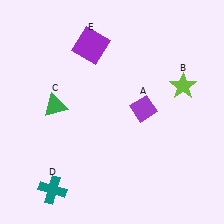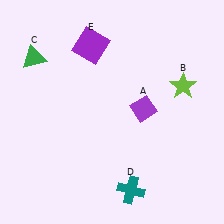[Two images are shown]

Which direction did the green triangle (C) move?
The green triangle (C) moved up.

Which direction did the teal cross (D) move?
The teal cross (D) moved right.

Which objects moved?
The objects that moved are: the green triangle (C), the teal cross (D).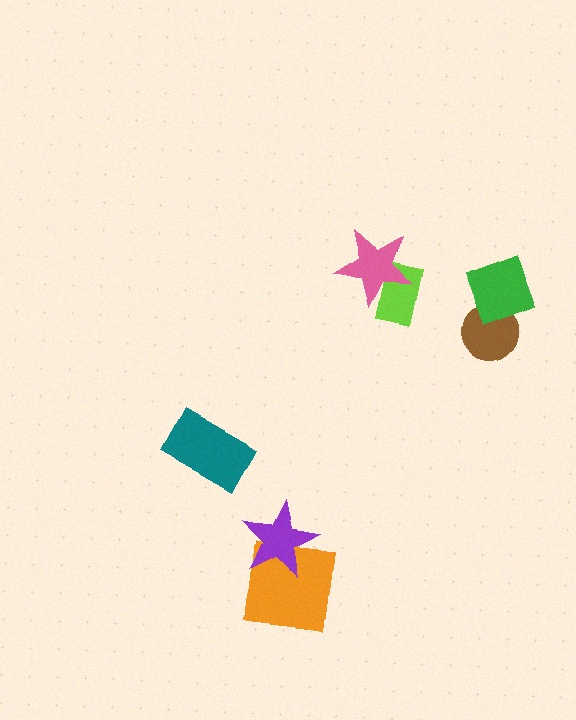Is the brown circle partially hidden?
Yes, it is partially covered by another shape.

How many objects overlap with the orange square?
1 object overlaps with the orange square.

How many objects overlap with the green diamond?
1 object overlaps with the green diamond.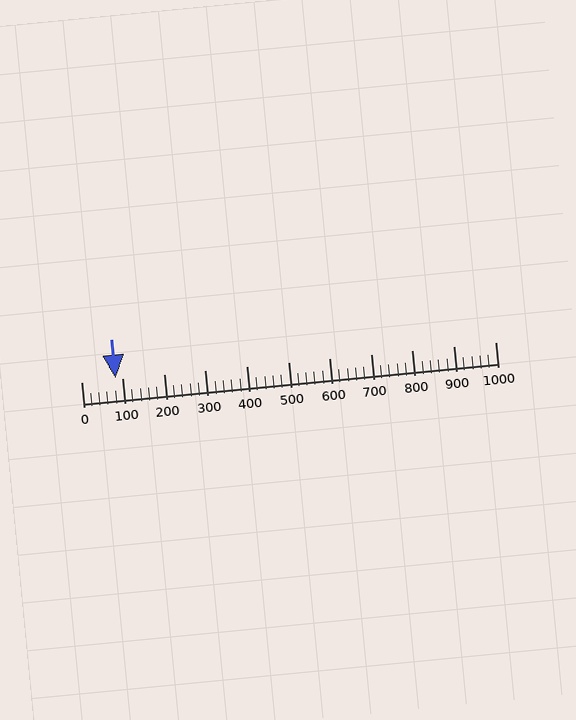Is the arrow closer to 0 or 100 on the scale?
The arrow is closer to 100.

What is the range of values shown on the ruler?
The ruler shows values from 0 to 1000.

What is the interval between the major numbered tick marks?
The major tick marks are spaced 100 units apart.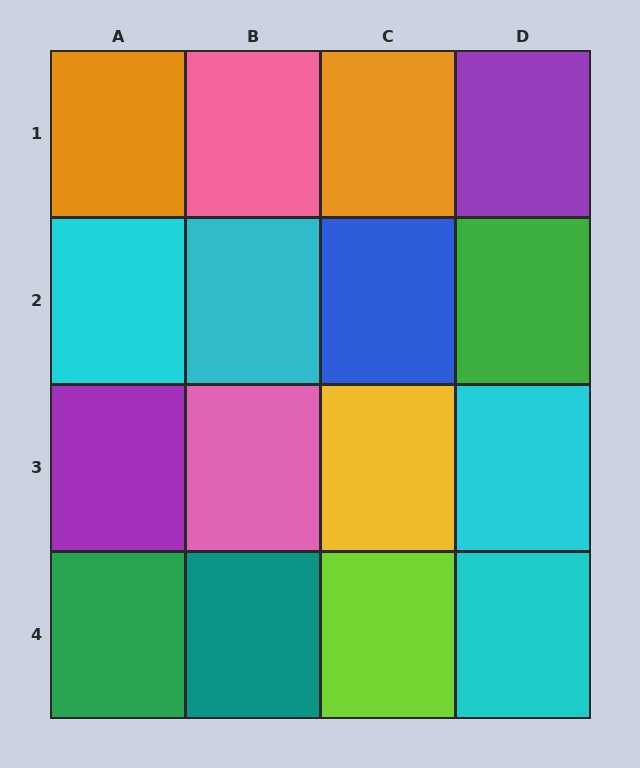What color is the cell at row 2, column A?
Cyan.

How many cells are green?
2 cells are green.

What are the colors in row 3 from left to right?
Purple, pink, yellow, cyan.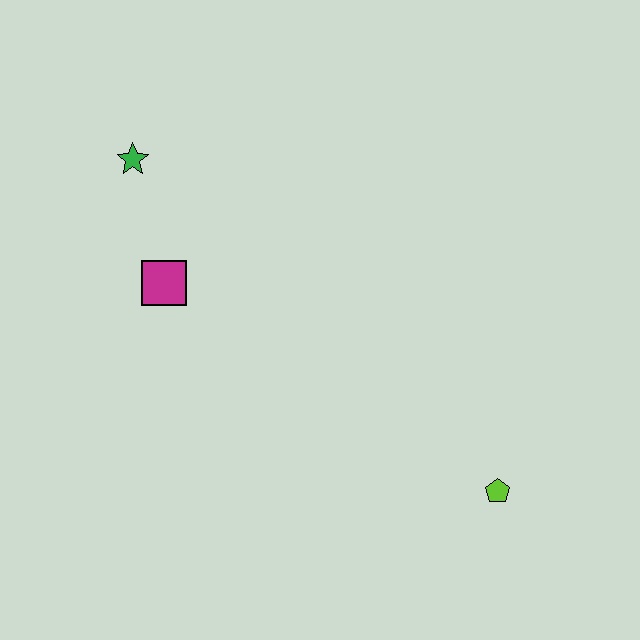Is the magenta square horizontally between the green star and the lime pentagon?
Yes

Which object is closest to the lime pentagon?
The magenta square is closest to the lime pentagon.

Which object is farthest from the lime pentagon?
The green star is farthest from the lime pentagon.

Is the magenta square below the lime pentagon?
No